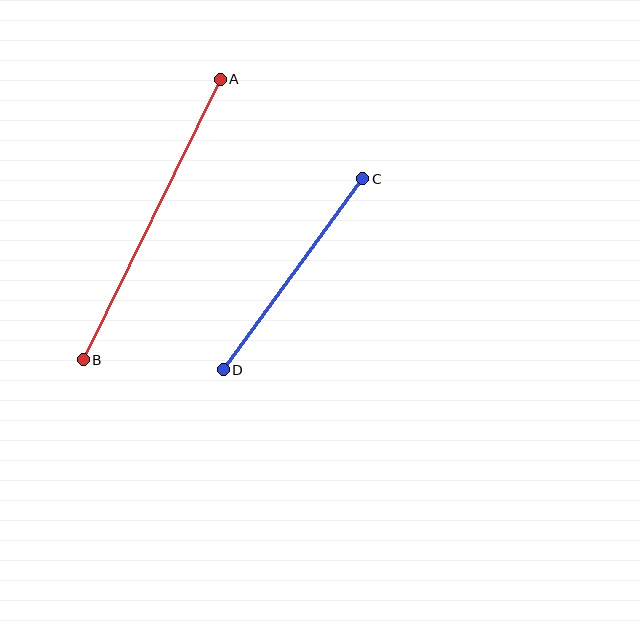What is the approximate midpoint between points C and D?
The midpoint is at approximately (293, 274) pixels.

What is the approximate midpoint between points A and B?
The midpoint is at approximately (152, 220) pixels.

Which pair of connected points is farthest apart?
Points A and B are farthest apart.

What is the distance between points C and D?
The distance is approximately 237 pixels.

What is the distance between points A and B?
The distance is approximately 312 pixels.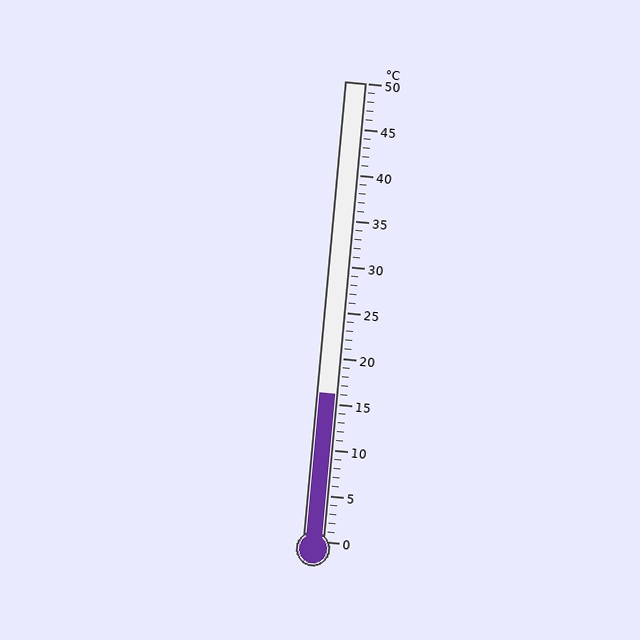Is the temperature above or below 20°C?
The temperature is below 20°C.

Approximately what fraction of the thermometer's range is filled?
The thermometer is filled to approximately 30% of its range.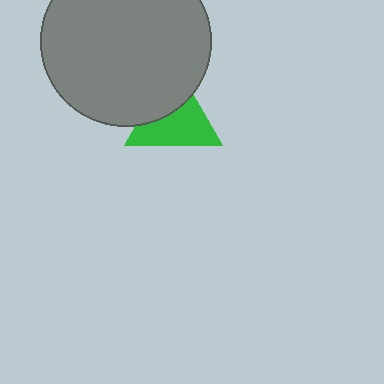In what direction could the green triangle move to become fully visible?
The green triangle could move down. That would shift it out from behind the gray circle entirely.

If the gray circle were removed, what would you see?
You would see the complete green triangle.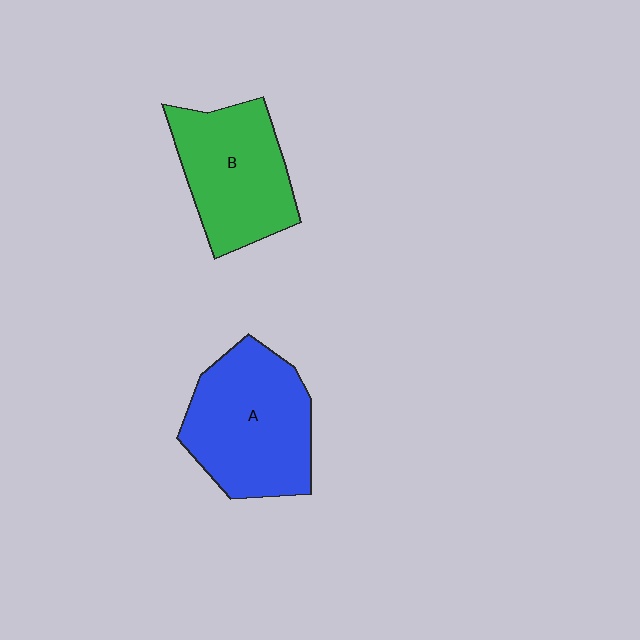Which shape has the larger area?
Shape A (blue).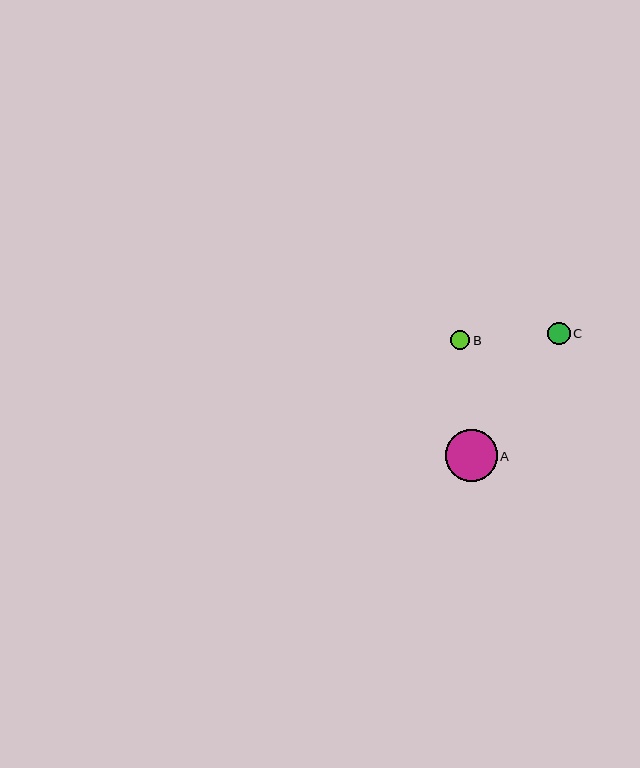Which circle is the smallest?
Circle B is the smallest with a size of approximately 19 pixels.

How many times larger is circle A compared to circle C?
Circle A is approximately 2.3 times the size of circle C.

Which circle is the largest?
Circle A is the largest with a size of approximately 52 pixels.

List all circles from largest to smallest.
From largest to smallest: A, C, B.